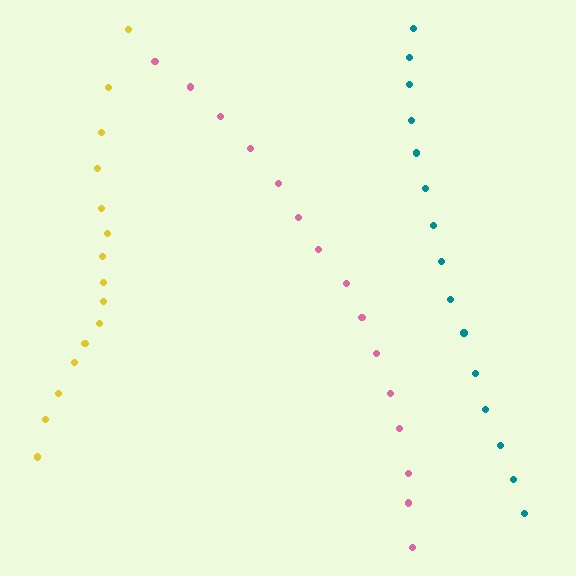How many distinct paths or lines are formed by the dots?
There are 3 distinct paths.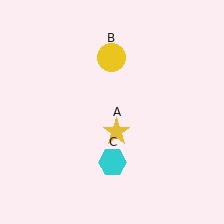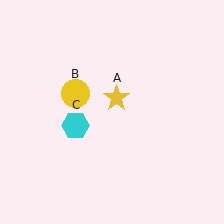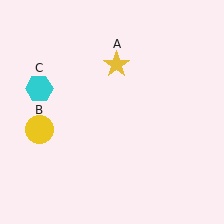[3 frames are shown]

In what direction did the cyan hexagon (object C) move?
The cyan hexagon (object C) moved up and to the left.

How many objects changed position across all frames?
3 objects changed position: yellow star (object A), yellow circle (object B), cyan hexagon (object C).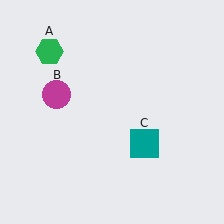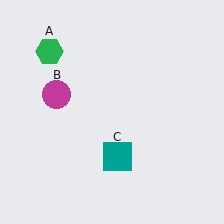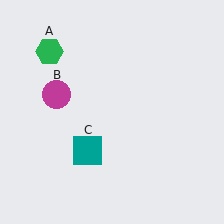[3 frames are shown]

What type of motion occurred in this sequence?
The teal square (object C) rotated clockwise around the center of the scene.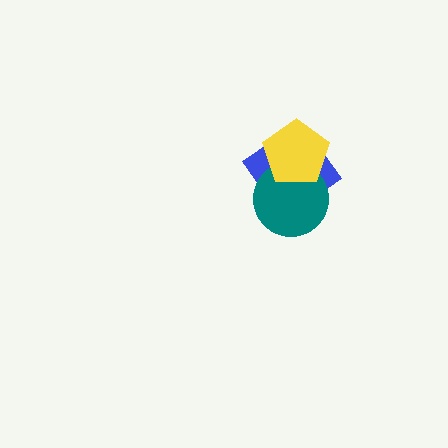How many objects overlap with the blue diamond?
2 objects overlap with the blue diamond.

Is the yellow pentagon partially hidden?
No, no other shape covers it.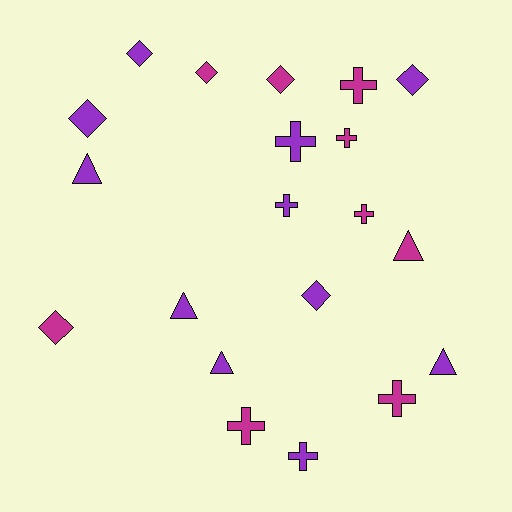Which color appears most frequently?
Purple, with 11 objects.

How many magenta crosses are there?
There are 5 magenta crosses.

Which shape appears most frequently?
Cross, with 8 objects.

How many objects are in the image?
There are 20 objects.